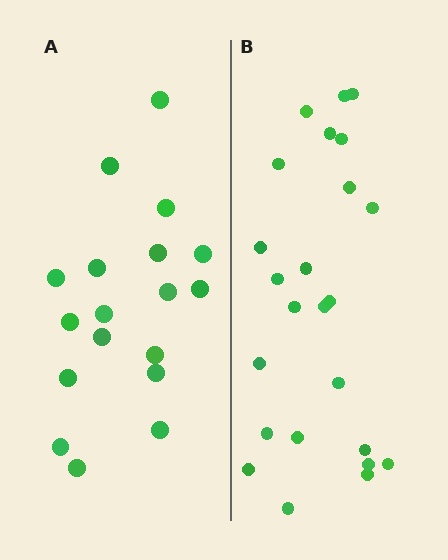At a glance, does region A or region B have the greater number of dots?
Region B (the right region) has more dots.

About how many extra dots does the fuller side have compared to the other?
Region B has about 6 more dots than region A.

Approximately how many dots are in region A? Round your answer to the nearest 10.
About 20 dots. (The exact count is 18, which rounds to 20.)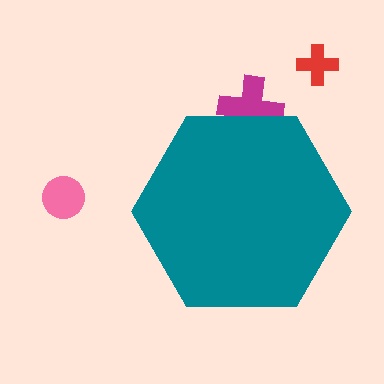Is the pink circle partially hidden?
No, the pink circle is fully visible.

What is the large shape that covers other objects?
A teal hexagon.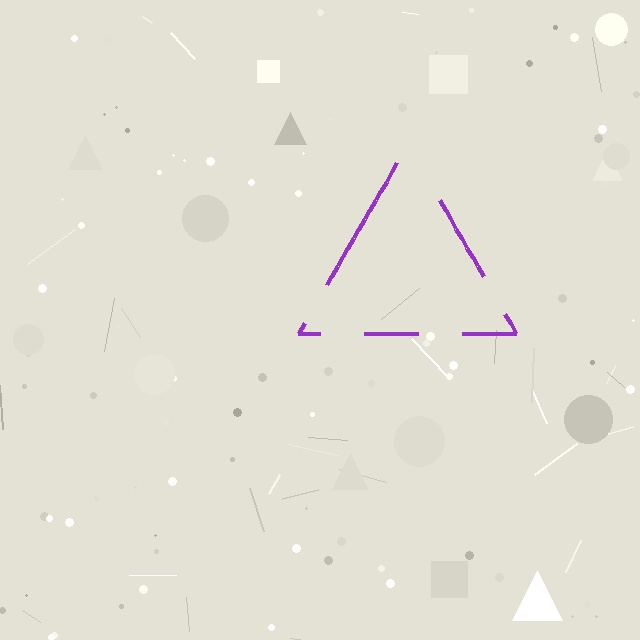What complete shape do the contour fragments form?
The contour fragments form a triangle.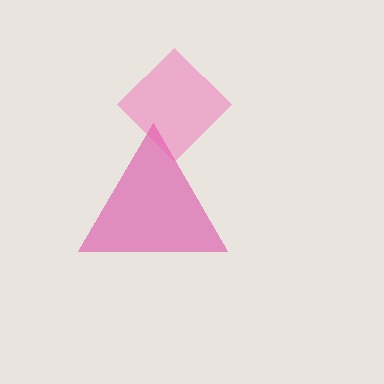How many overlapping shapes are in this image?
There are 2 overlapping shapes in the image.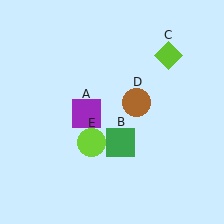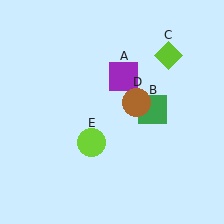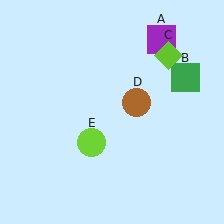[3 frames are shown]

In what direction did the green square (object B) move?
The green square (object B) moved up and to the right.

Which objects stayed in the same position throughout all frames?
Lime diamond (object C) and brown circle (object D) and lime circle (object E) remained stationary.